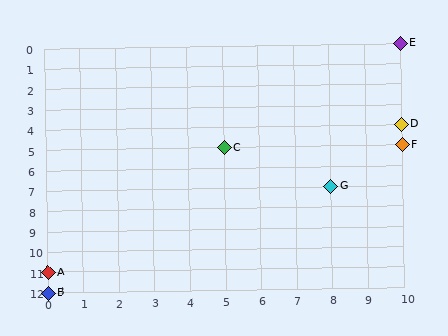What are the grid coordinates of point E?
Point E is at grid coordinates (10, 0).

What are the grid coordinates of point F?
Point F is at grid coordinates (10, 5).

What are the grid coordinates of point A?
Point A is at grid coordinates (0, 11).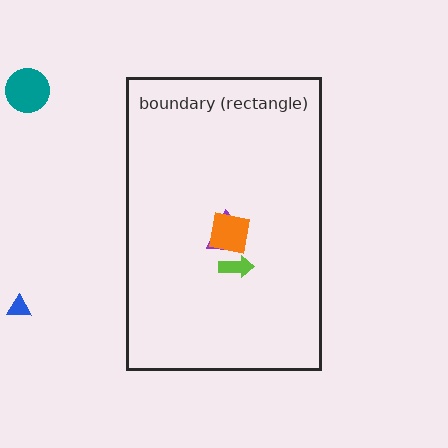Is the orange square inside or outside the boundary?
Inside.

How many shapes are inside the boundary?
3 inside, 2 outside.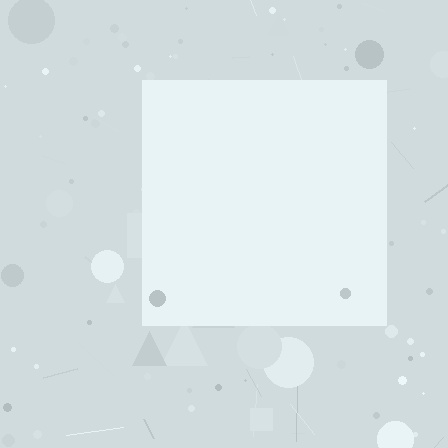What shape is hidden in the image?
A square is hidden in the image.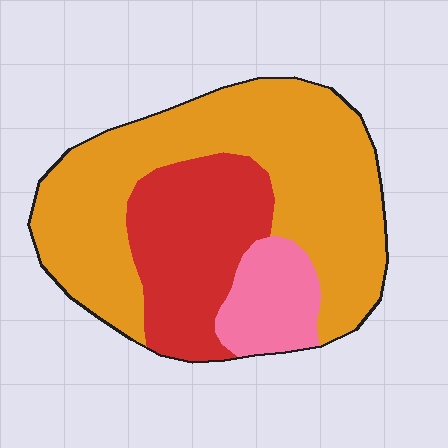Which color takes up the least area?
Pink, at roughly 10%.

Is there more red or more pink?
Red.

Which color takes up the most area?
Orange, at roughly 60%.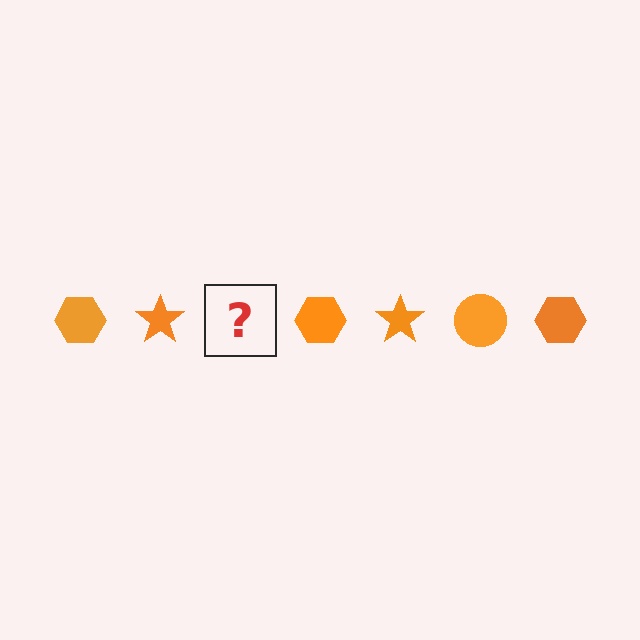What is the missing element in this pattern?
The missing element is an orange circle.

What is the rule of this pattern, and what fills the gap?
The rule is that the pattern cycles through hexagon, star, circle shapes in orange. The gap should be filled with an orange circle.